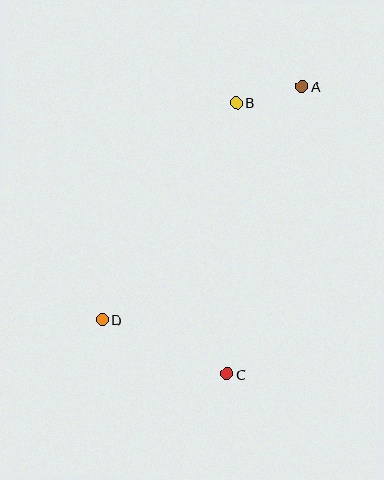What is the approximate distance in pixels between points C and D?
The distance between C and D is approximately 136 pixels.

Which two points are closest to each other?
Points A and B are closest to each other.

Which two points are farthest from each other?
Points A and D are farthest from each other.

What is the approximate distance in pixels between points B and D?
The distance between B and D is approximately 255 pixels.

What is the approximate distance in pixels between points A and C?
The distance between A and C is approximately 297 pixels.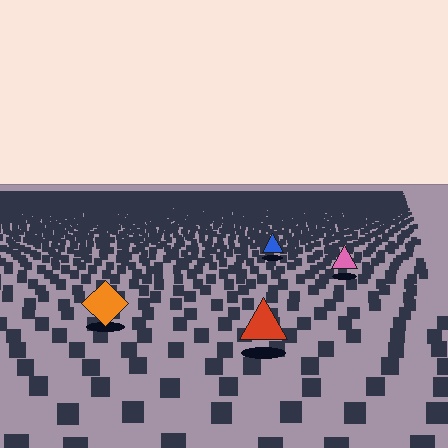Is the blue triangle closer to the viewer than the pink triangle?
No. The pink triangle is closer — you can tell from the texture gradient: the ground texture is coarser near it.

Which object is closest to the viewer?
The red triangle is closest. The texture marks near it are larger and more spread out.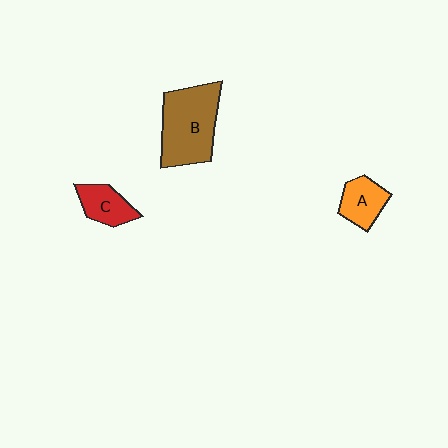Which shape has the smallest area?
Shape C (red).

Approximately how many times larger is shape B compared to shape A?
Approximately 2.3 times.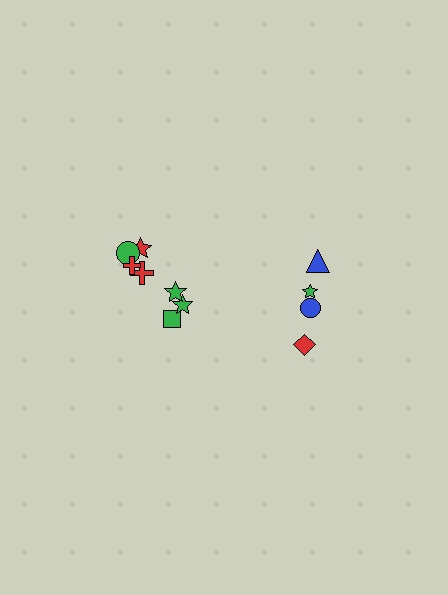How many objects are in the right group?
There are 4 objects.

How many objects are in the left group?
There are 7 objects.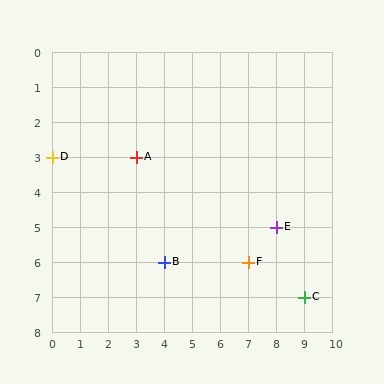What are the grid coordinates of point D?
Point D is at grid coordinates (0, 3).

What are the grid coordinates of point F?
Point F is at grid coordinates (7, 6).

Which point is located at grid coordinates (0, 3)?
Point D is at (0, 3).